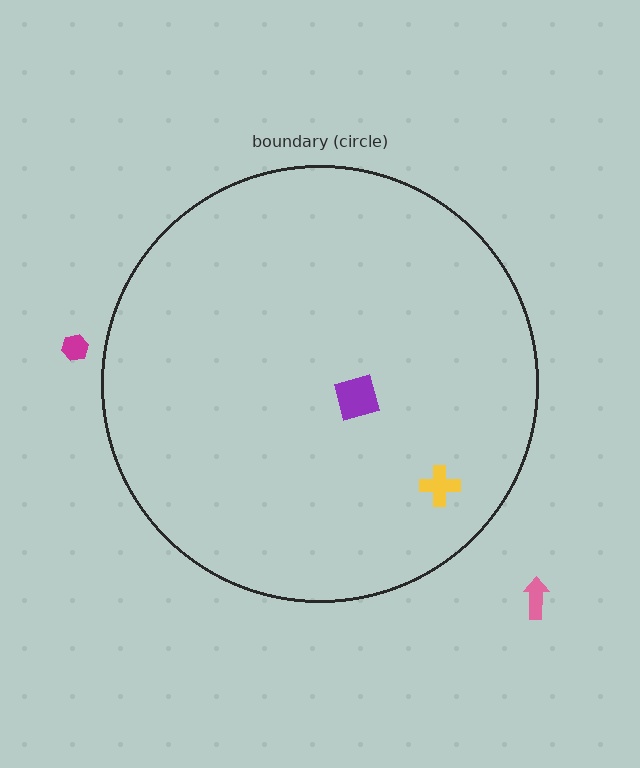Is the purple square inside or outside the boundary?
Inside.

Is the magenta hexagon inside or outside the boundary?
Outside.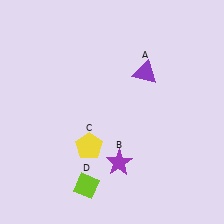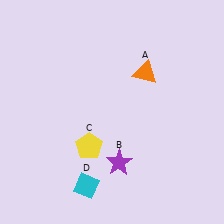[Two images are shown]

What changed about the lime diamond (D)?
In Image 1, D is lime. In Image 2, it changed to cyan.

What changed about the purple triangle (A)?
In Image 1, A is purple. In Image 2, it changed to orange.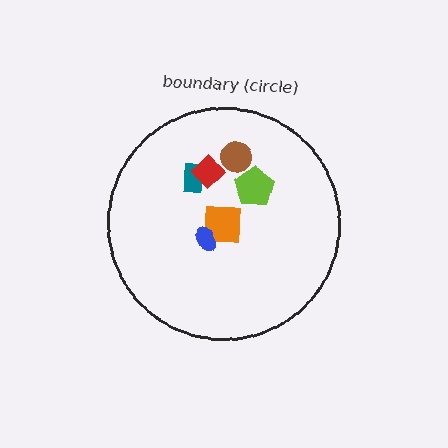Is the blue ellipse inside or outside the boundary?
Inside.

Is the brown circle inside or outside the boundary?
Inside.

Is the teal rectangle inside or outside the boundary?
Inside.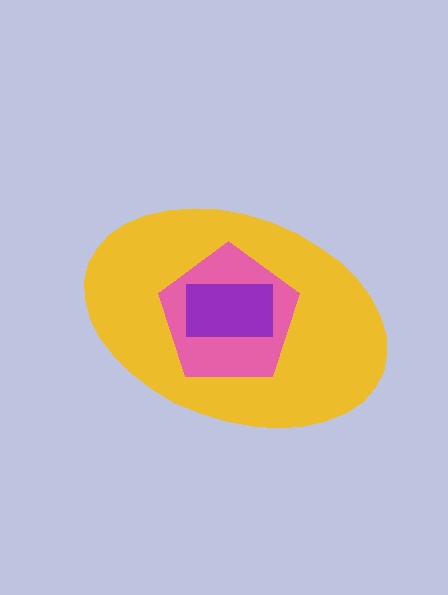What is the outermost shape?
The yellow ellipse.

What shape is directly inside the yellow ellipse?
The pink pentagon.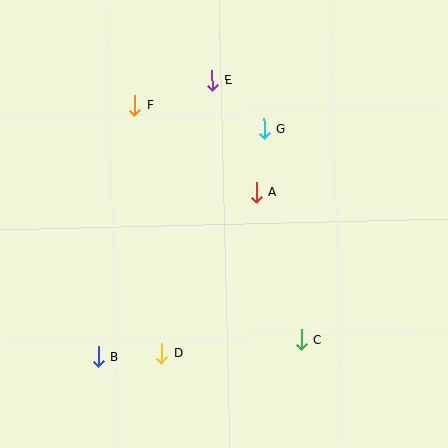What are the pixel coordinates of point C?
Point C is at (301, 340).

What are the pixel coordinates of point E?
Point E is at (212, 80).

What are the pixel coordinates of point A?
Point A is at (257, 192).